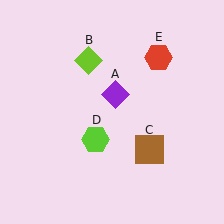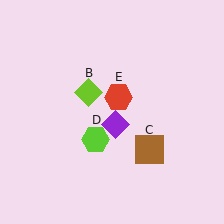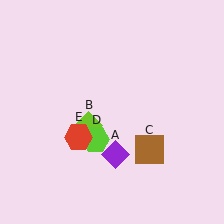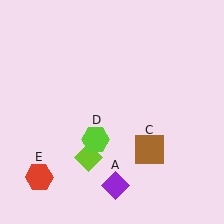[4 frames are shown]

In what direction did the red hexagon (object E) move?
The red hexagon (object E) moved down and to the left.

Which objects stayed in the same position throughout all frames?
Brown square (object C) and lime hexagon (object D) remained stationary.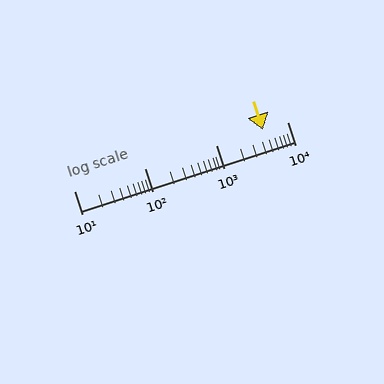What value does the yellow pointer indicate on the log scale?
The pointer indicates approximately 4500.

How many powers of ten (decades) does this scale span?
The scale spans 3 decades, from 10 to 10000.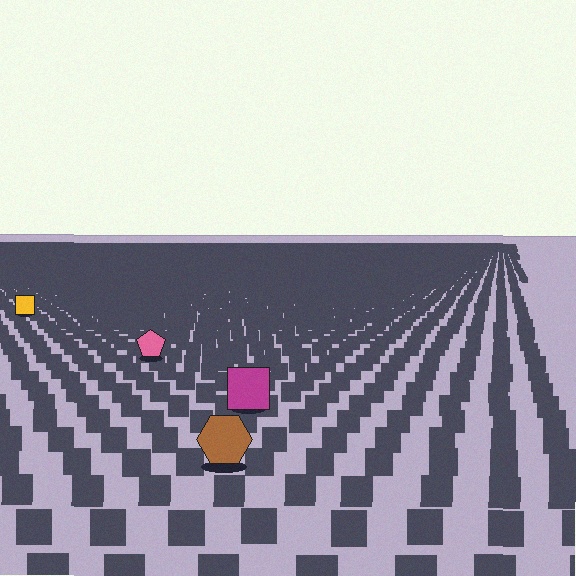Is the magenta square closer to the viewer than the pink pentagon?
Yes. The magenta square is closer — you can tell from the texture gradient: the ground texture is coarser near it.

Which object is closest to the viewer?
The brown hexagon is closest. The texture marks near it are larger and more spread out.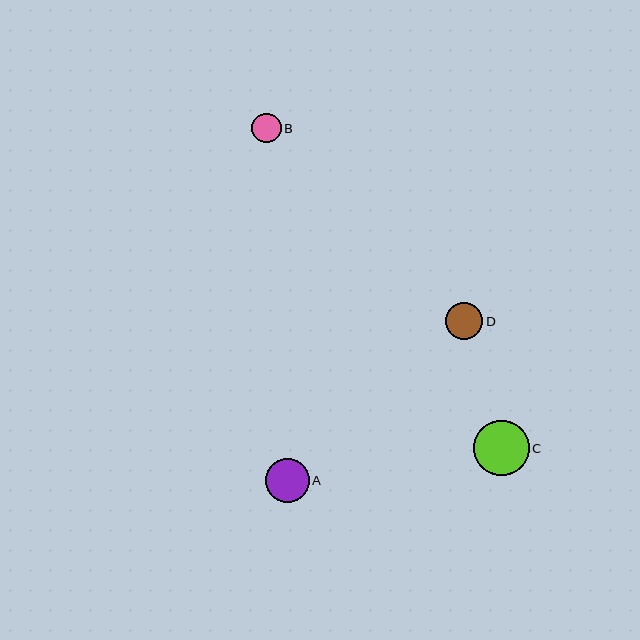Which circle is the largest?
Circle C is the largest with a size of approximately 55 pixels.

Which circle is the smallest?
Circle B is the smallest with a size of approximately 29 pixels.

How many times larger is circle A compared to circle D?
Circle A is approximately 1.2 times the size of circle D.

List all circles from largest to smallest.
From largest to smallest: C, A, D, B.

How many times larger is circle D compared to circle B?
Circle D is approximately 1.3 times the size of circle B.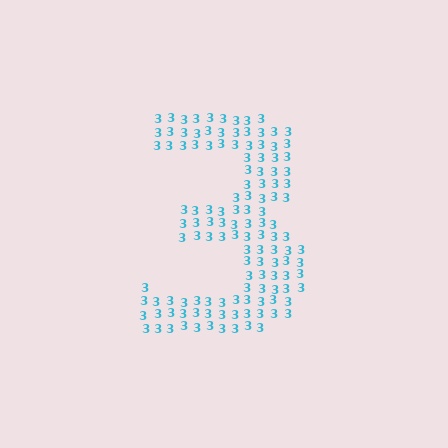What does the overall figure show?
The overall figure shows the digit 3.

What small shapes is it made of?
It is made of small digit 3's.